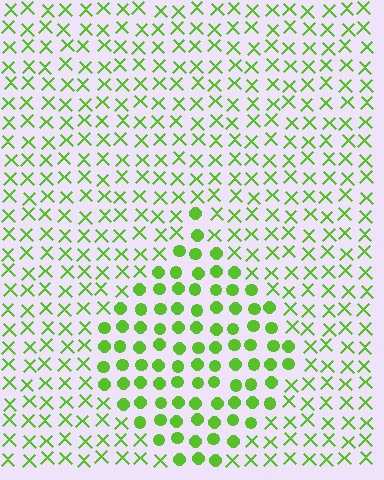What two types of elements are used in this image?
The image uses circles inside the diamond region and X marks outside it.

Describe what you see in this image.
The image is filled with small lime elements arranged in a uniform grid. A diamond-shaped region contains circles, while the surrounding area contains X marks. The boundary is defined purely by the change in element shape.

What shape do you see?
I see a diamond.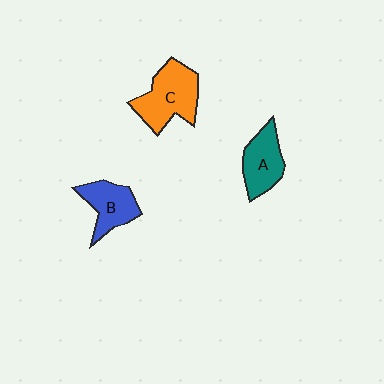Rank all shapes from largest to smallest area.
From largest to smallest: C (orange), A (teal), B (blue).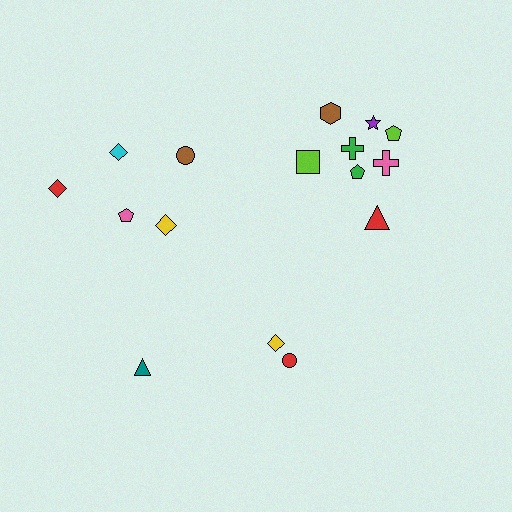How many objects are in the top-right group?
There are 8 objects.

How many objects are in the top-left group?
There are 5 objects.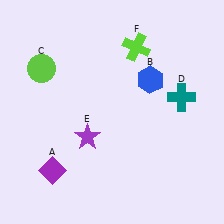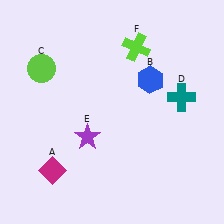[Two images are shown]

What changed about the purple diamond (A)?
In Image 1, A is purple. In Image 2, it changed to magenta.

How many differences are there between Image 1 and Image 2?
There is 1 difference between the two images.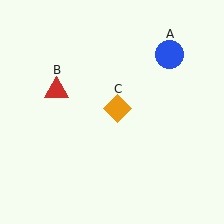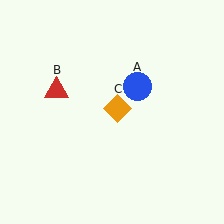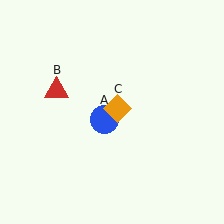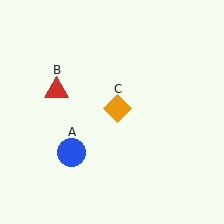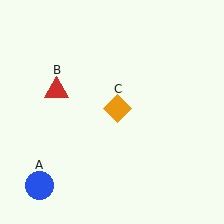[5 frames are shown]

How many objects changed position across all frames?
1 object changed position: blue circle (object A).